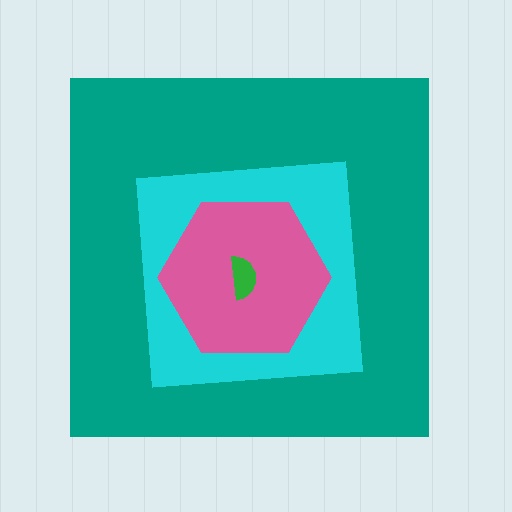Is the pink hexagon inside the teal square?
Yes.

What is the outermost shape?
The teal square.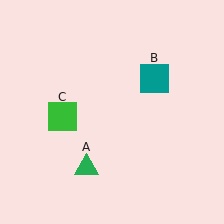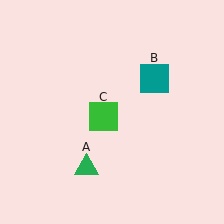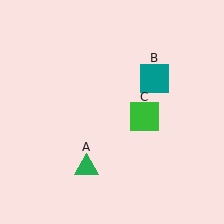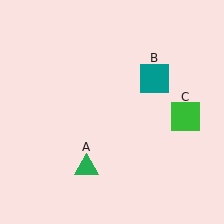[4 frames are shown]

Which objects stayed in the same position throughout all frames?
Green triangle (object A) and teal square (object B) remained stationary.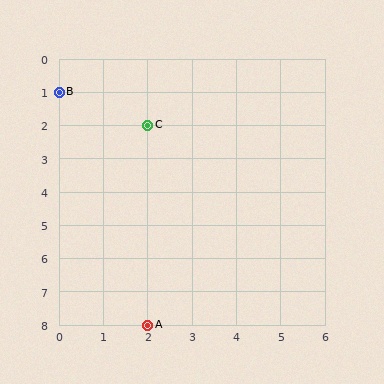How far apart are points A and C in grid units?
Points A and C are 6 rows apart.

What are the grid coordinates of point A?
Point A is at grid coordinates (2, 8).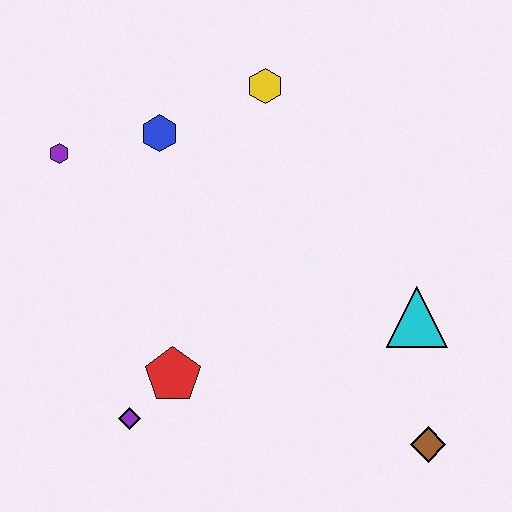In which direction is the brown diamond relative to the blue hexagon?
The brown diamond is below the blue hexagon.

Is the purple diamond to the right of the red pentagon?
No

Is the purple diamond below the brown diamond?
No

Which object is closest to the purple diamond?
The red pentagon is closest to the purple diamond.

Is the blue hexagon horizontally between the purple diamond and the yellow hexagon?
Yes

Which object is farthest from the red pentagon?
The yellow hexagon is farthest from the red pentagon.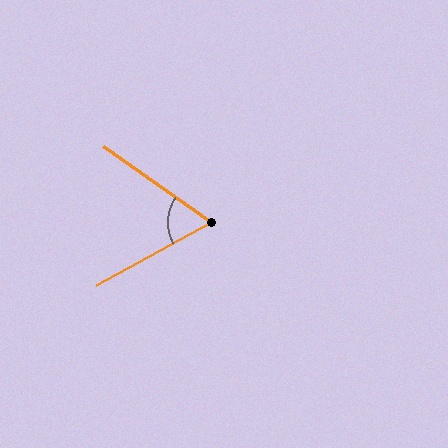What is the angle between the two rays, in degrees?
Approximately 64 degrees.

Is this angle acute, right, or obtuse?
It is acute.